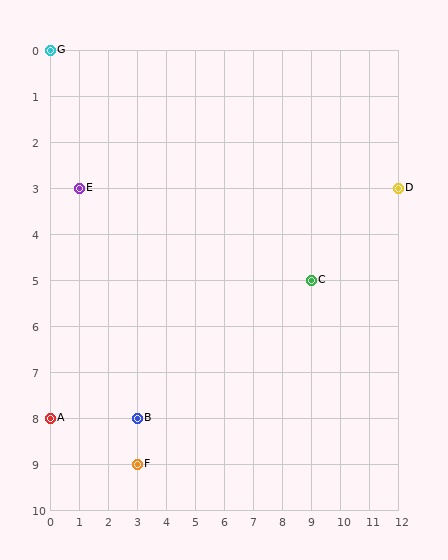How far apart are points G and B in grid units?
Points G and B are 3 columns and 8 rows apart (about 8.5 grid units diagonally).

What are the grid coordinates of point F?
Point F is at grid coordinates (3, 9).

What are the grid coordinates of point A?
Point A is at grid coordinates (0, 8).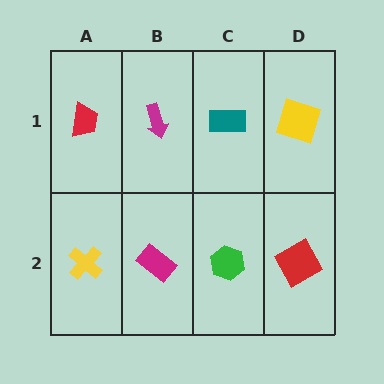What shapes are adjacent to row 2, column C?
A teal rectangle (row 1, column C), a magenta rectangle (row 2, column B), a red square (row 2, column D).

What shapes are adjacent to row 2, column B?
A magenta arrow (row 1, column B), a yellow cross (row 2, column A), a green hexagon (row 2, column C).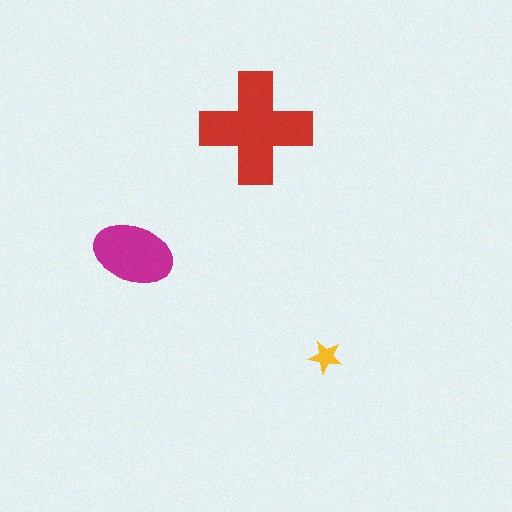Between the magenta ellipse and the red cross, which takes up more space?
The red cross.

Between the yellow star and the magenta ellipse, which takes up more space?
The magenta ellipse.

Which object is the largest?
The red cross.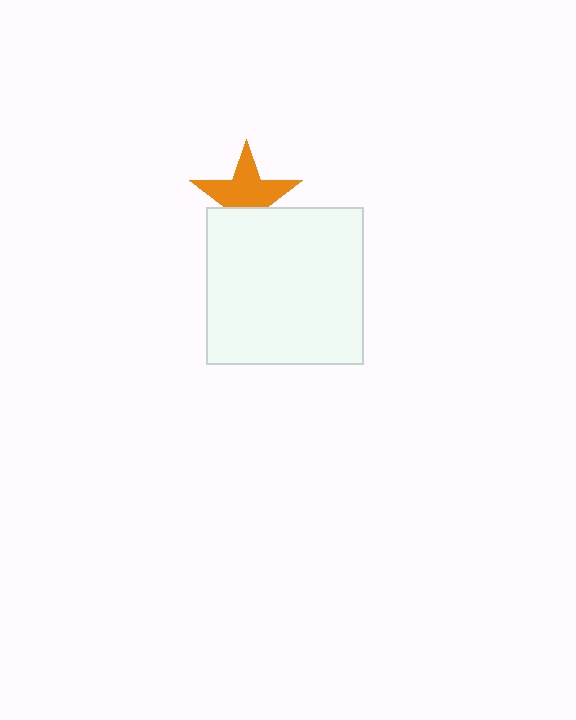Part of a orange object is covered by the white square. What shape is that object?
It is a star.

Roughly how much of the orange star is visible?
Most of it is visible (roughly 65%).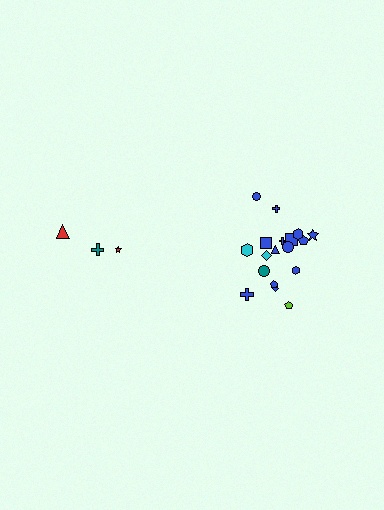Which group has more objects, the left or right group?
The right group.